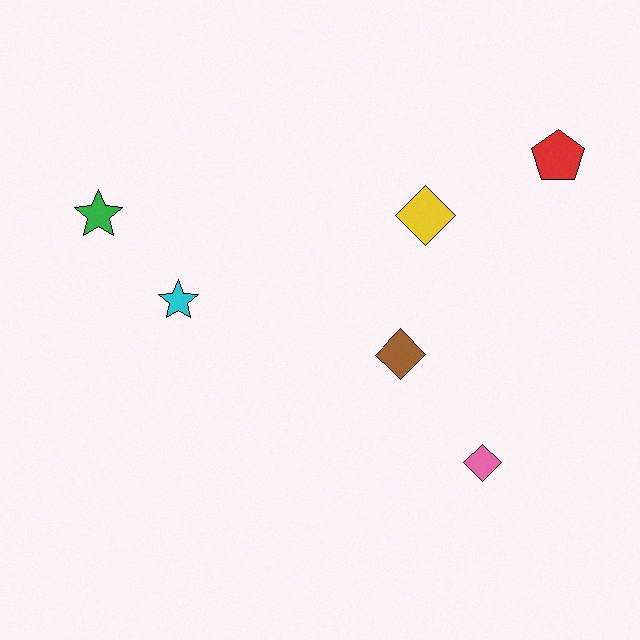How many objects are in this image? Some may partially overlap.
There are 6 objects.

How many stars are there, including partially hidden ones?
There are 2 stars.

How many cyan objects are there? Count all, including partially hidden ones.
There is 1 cyan object.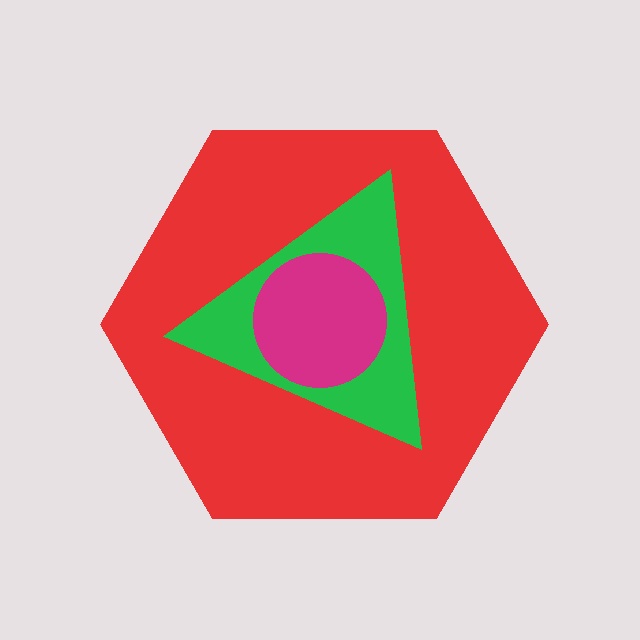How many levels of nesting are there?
3.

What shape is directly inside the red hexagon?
The green triangle.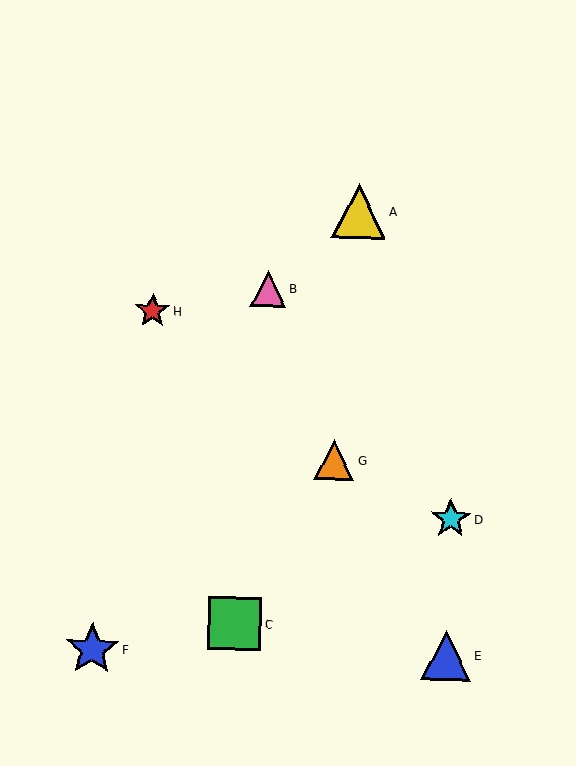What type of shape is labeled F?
Shape F is a blue star.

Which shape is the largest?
The yellow triangle (labeled A) is the largest.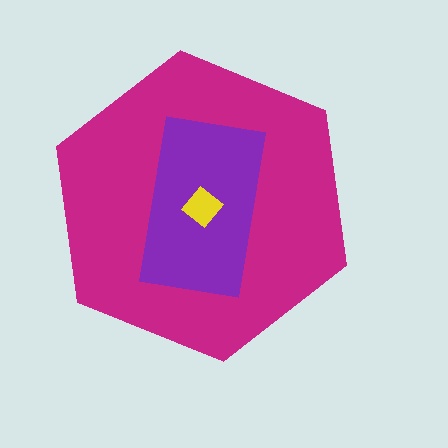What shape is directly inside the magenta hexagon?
The purple rectangle.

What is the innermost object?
The yellow diamond.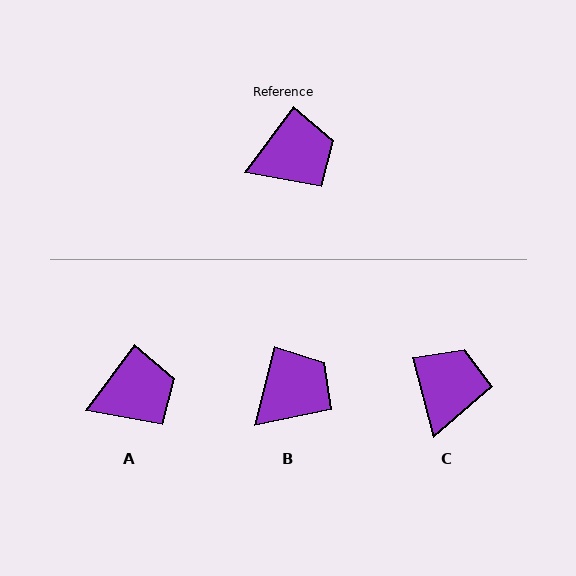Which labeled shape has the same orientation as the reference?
A.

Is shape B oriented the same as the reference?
No, it is off by about 22 degrees.